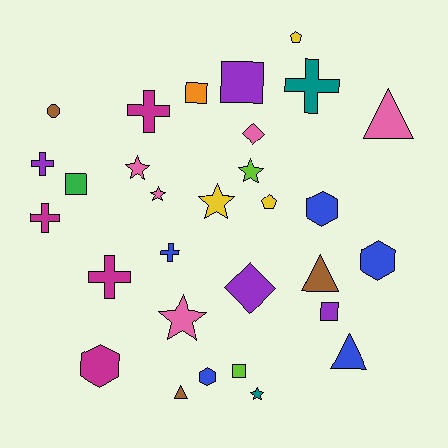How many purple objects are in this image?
There are 4 purple objects.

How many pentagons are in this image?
There are 2 pentagons.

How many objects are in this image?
There are 30 objects.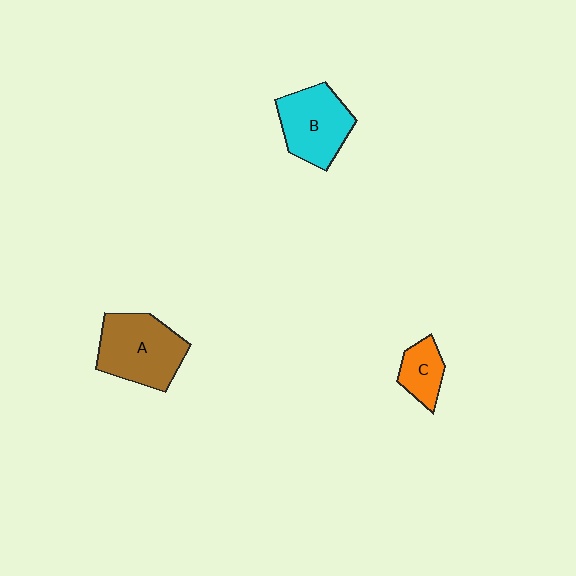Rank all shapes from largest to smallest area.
From largest to smallest: A (brown), B (cyan), C (orange).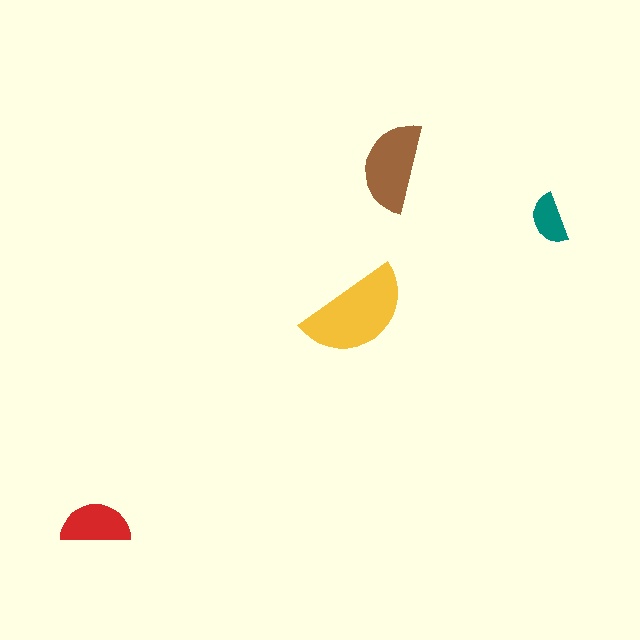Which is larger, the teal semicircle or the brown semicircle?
The brown one.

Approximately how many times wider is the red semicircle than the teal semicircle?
About 1.5 times wider.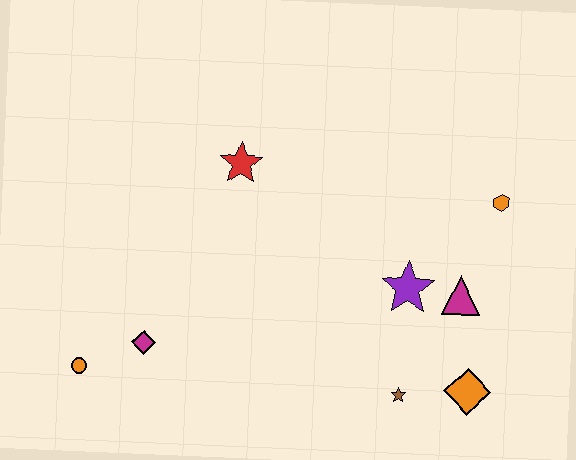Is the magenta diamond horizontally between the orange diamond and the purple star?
No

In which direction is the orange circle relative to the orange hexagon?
The orange circle is to the left of the orange hexagon.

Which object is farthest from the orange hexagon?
The orange circle is farthest from the orange hexagon.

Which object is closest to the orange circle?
The magenta diamond is closest to the orange circle.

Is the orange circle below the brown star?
No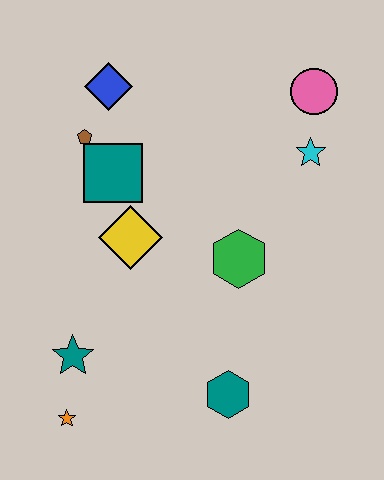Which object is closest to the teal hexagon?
The green hexagon is closest to the teal hexagon.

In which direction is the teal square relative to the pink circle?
The teal square is to the left of the pink circle.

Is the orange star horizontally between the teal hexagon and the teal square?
No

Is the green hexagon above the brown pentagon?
No